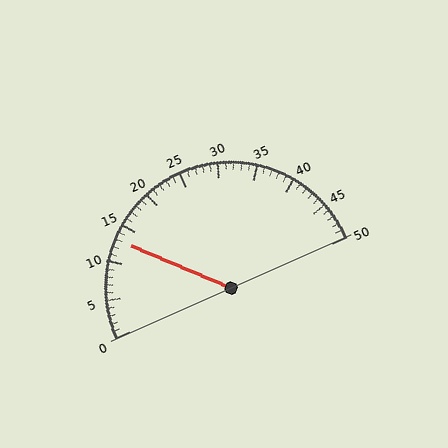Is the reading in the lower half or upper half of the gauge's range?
The reading is in the lower half of the range (0 to 50).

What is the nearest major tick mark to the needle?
The nearest major tick mark is 15.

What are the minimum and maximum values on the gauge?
The gauge ranges from 0 to 50.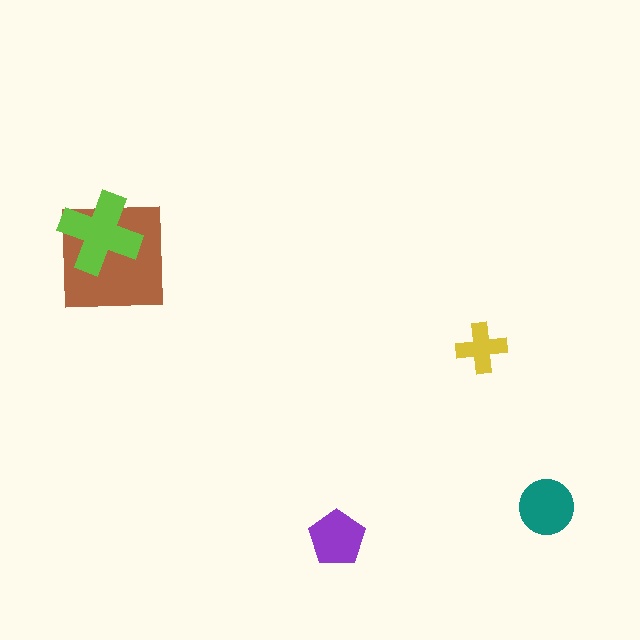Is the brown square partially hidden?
Yes, it is partially covered by another shape.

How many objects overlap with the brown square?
1 object overlaps with the brown square.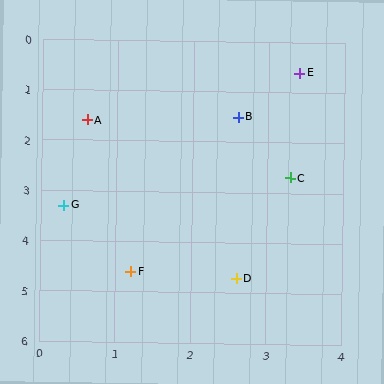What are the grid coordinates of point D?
Point D is at approximately (2.6, 4.7).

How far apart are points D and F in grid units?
Points D and F are about 1.4 grid units apart.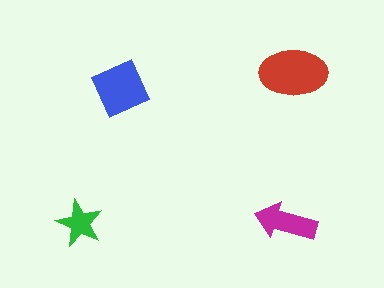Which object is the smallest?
The green star.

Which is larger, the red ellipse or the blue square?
The red ellipse.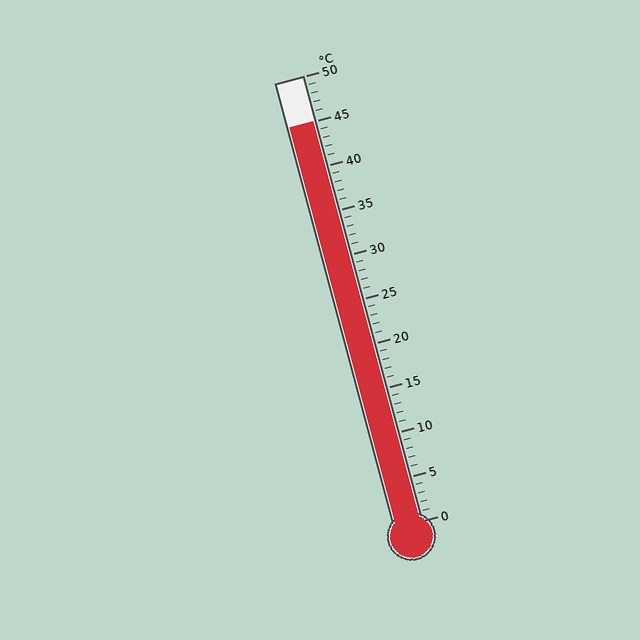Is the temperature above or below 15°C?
The temperature is above 15°C.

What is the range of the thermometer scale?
The thermometer scale ranges from 0°C to 50°C.